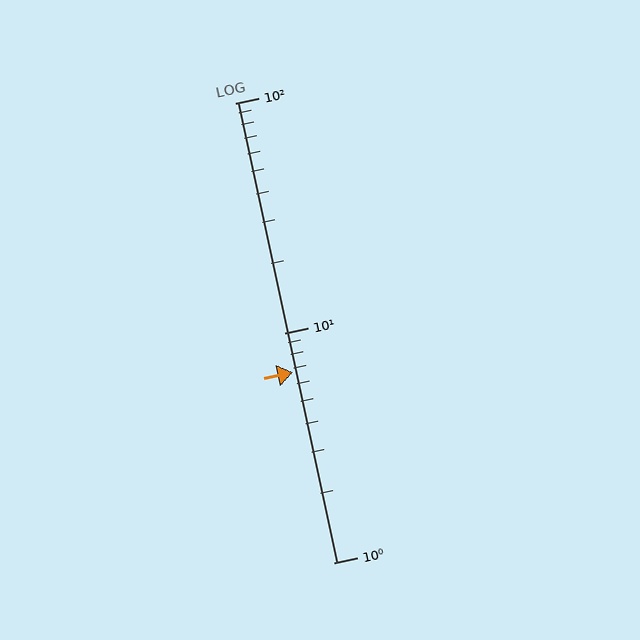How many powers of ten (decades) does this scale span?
The scale spans 2 decades, from 1 to 100.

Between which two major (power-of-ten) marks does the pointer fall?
The pointer is between 1 and 10.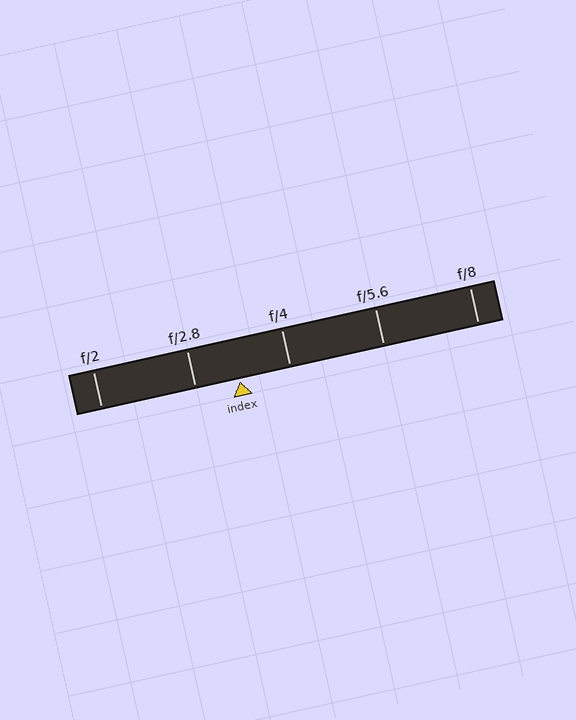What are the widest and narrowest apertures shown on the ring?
The widest aperture shown is f/2 and the narrowest is f/8.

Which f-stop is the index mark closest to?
The index mark is closest to f/2.8.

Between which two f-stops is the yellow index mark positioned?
The index mark is between f/2.8 and f/4.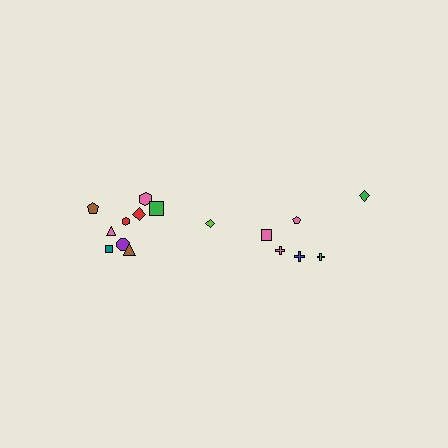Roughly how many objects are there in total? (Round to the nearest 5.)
Roughly 15 objects in total.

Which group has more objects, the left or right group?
The left group.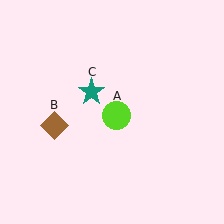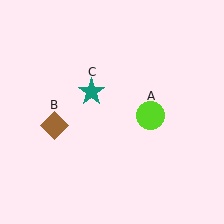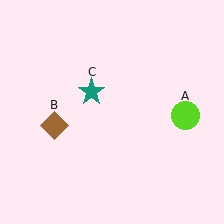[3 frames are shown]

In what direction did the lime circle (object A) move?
The lime circle (object A) moved right.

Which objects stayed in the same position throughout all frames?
Brown diamond (object B) and teal star (object C) remained stationary.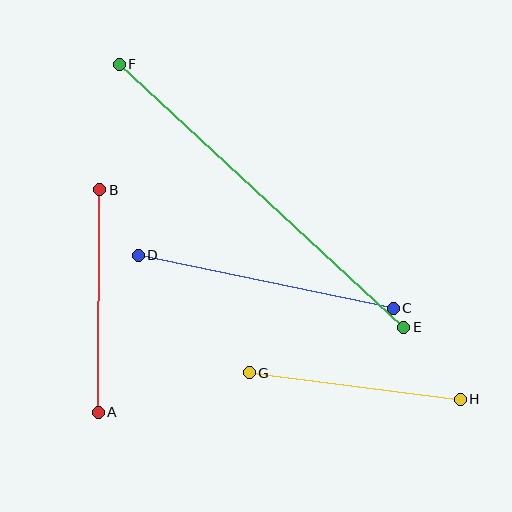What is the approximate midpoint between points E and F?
The midpoint is at approximately (262, 196) pixels.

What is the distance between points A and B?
The distance is approximately 223 pixels.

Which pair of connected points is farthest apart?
Points E and F are farthest apart.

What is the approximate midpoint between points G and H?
The midpoint is at approximately (355, 386) pixels.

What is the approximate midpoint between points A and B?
The midpoint is at approximately (99, 301) pixels.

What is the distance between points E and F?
The distance is approximately 388 pixels.